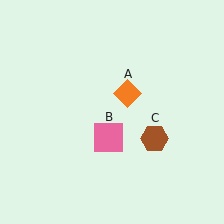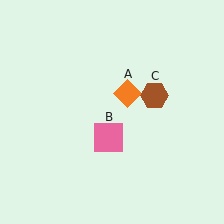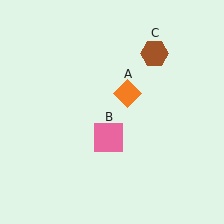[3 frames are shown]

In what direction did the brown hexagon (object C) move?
The brown hexagon (object C) moved up.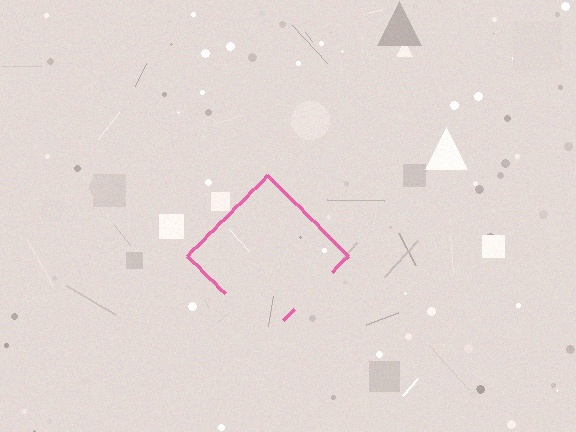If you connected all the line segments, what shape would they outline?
They would outline a diamond.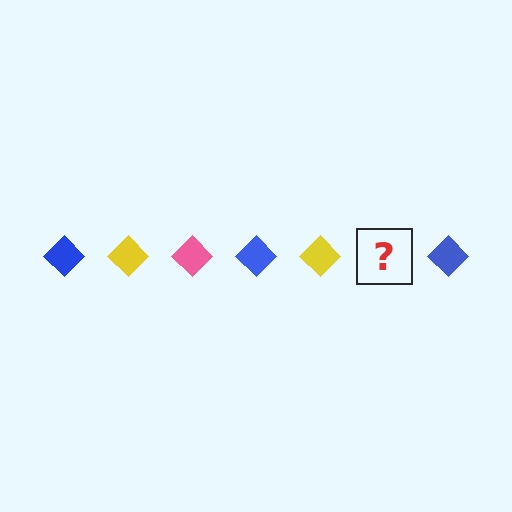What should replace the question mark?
The question mark should be replaced with a pink diamond.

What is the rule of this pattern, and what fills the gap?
The rule is that the pattern cycles through blue, yellow, pink diamonds. The gap should be filled with a pink diamond.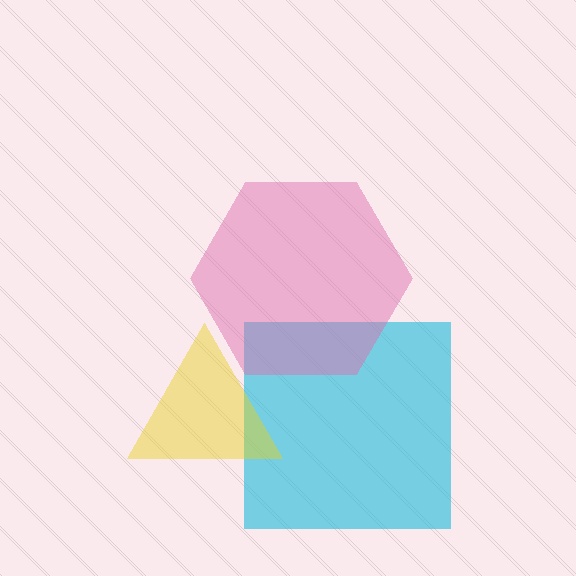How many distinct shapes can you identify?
There are 3 distinct shapes: a cyan square, a yellow triangle, a pink hexagon.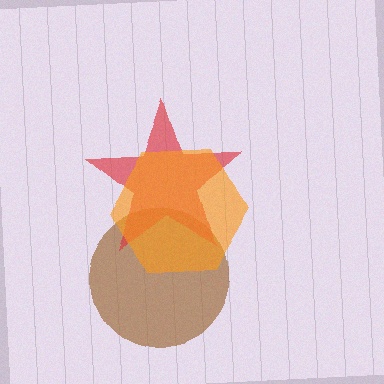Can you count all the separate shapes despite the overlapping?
Yes, there are 3 separate shapes.